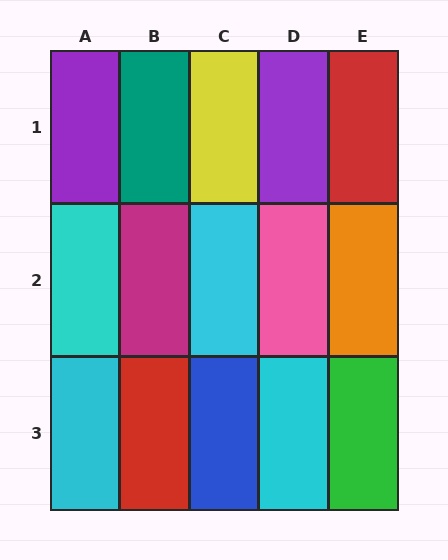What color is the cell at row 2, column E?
Orange.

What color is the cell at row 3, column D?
Cyan.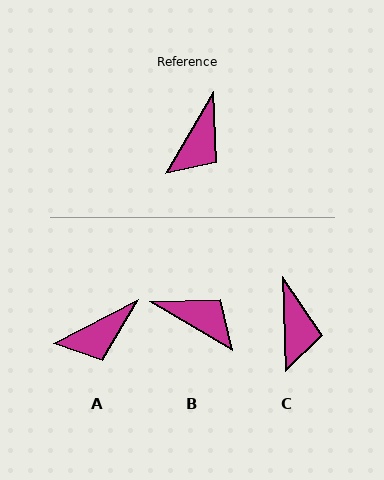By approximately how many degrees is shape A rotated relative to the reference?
Approximately 32 degrees clockwise.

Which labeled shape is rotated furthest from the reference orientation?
B, about 90 degrees away.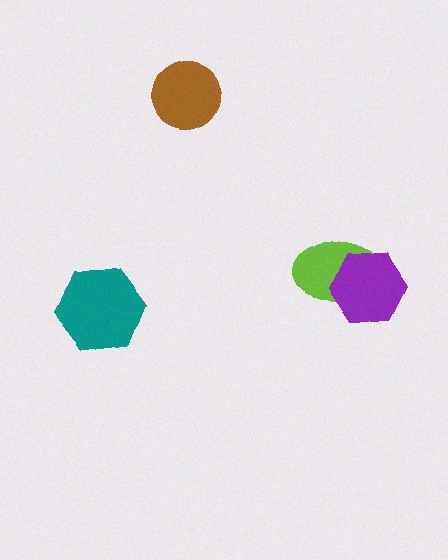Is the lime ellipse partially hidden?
Yes, it is partially covered by another shape.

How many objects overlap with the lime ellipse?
1 object overlaps with the lime ellipse.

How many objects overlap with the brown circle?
0 objects overlap with the brown circle.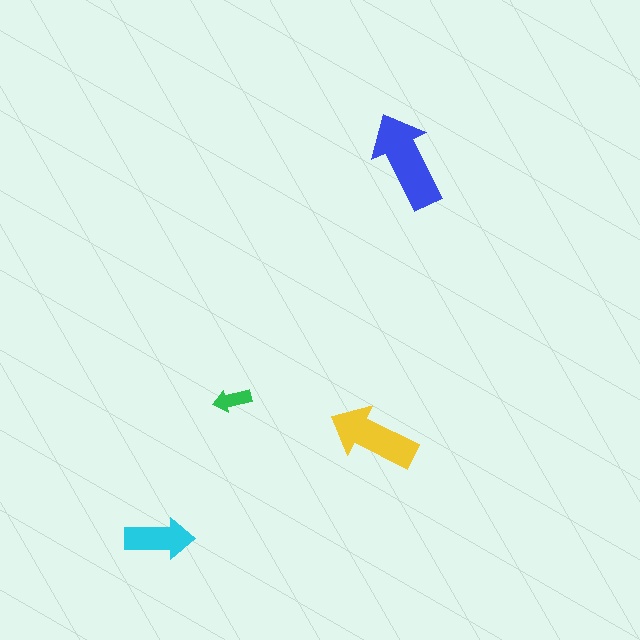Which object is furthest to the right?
The blue arrow is rightmost.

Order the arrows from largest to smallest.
the blue one, the yellow one, the cyan one, the green one.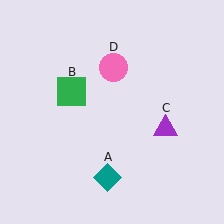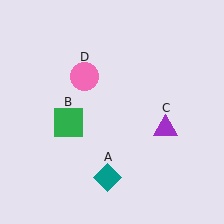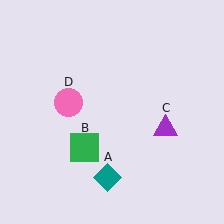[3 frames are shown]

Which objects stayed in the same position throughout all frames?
Teal diamond (object A) and purple triangle (object C) remained stationary.